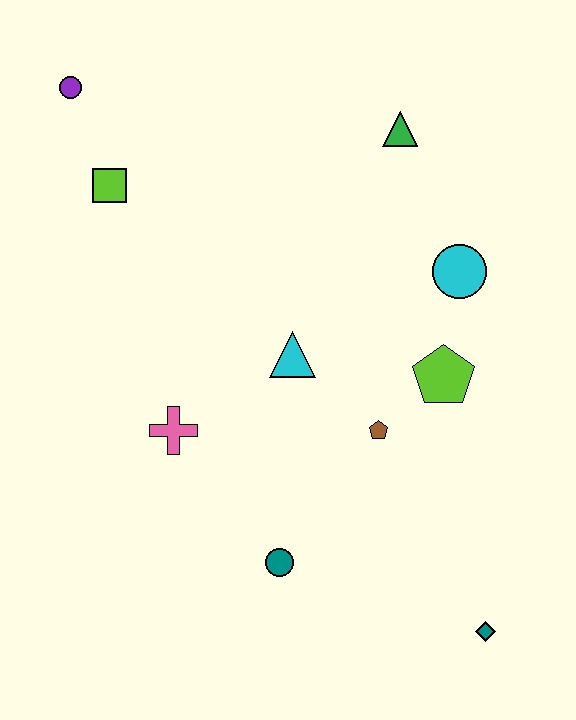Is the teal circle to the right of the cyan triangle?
No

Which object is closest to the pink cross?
The cyan triangle is closest to the pink cross.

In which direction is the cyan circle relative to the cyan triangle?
The cyan circle is to the right of the cyan triangle.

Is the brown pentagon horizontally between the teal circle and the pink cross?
No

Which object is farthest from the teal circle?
The purple circle is farthest from the teal circle.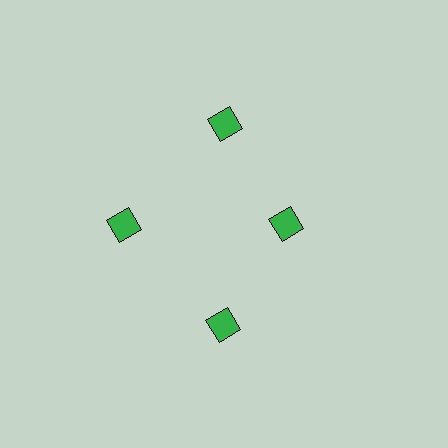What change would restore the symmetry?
The symmetry would be restored by moving it outward, back onto the ring so that all 4 diamonds sit at equal angles and equal distance from the center.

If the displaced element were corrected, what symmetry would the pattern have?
It would have 4-fold rotational symmetry — the pattern would map onto itself every 90 degrees.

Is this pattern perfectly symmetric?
No. The 4 green diamonds are arranged in a ring, but one element near the 3 o'clock position is pulled inward toward the center, breaking the 4-fold rotational symmetry.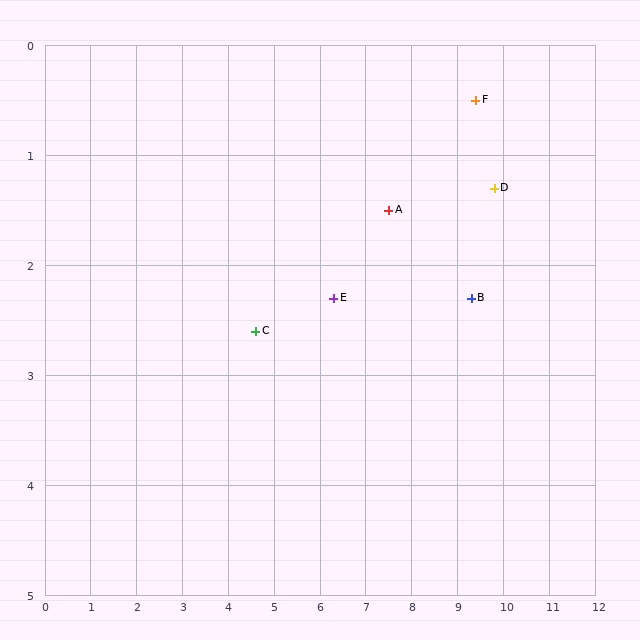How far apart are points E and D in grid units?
Points E and D are about 3.6 grid units apart.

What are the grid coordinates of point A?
Point A is at approximately (7.5, 1.5).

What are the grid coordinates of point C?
Point C is at approximately (4.6, 2.6).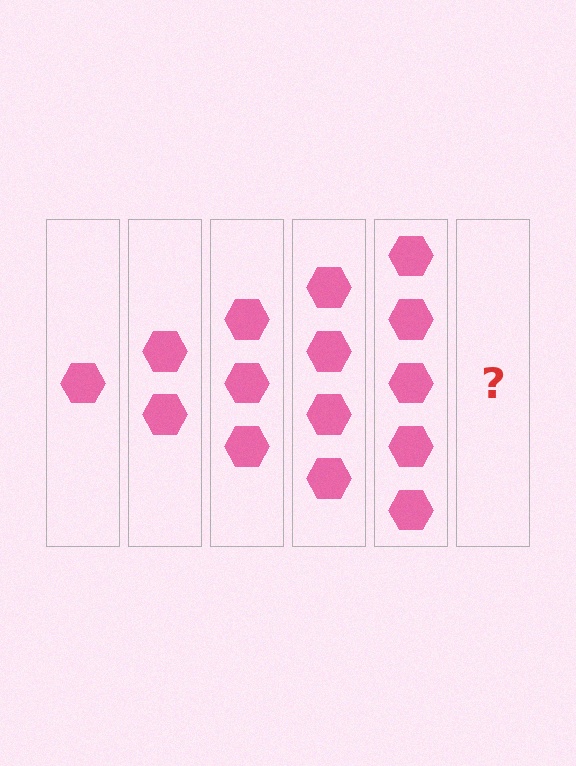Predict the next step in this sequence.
The next step is 6 hexagons.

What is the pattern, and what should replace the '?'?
The pattern is that each step adds one more hexagon. The '?' should be 6 hexagons.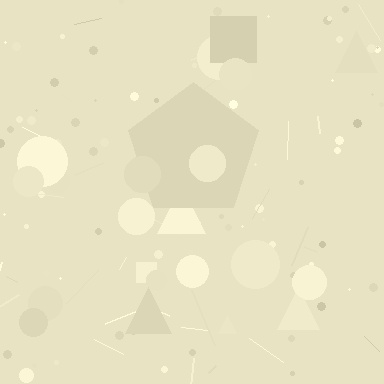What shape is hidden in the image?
A pentagon is hidden in the image.